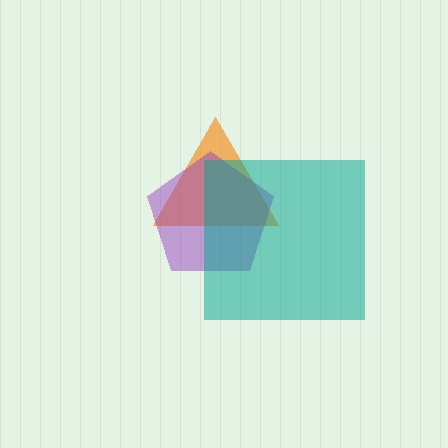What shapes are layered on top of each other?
The layered shapes are: an orange triangle, a purple pentagon, a teal square.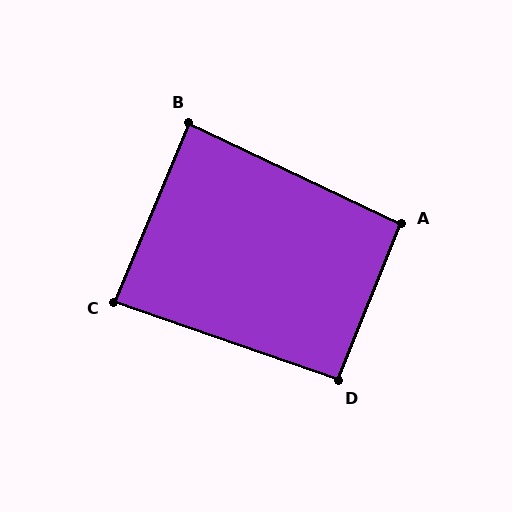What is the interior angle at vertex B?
Approximately 87 degrees (approximately right).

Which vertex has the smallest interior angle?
C, at approximately 87 degrees.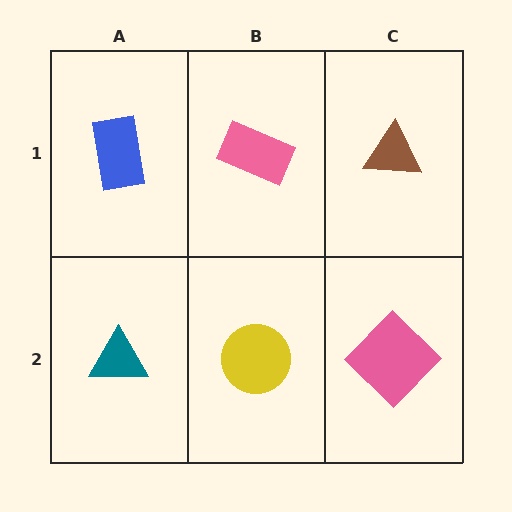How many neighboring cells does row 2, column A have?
2.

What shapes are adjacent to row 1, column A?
A teal triangle (row 2, column A), a pink rectangle (row 1, column B).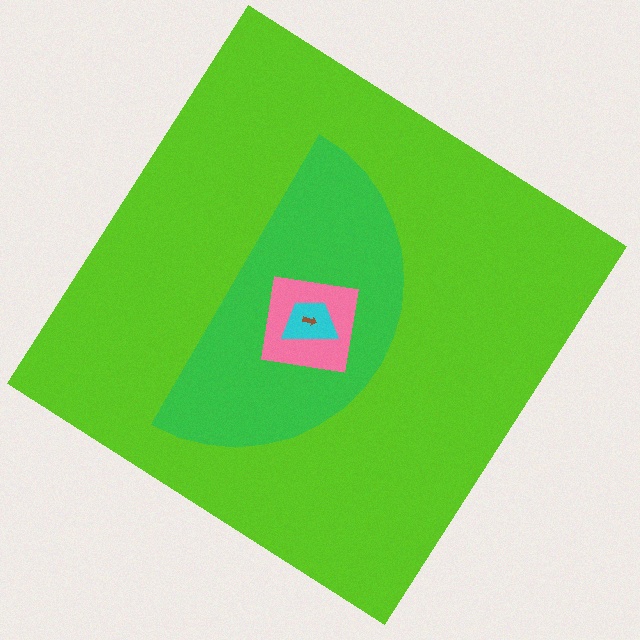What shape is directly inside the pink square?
The cyan trapezoid.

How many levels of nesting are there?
5.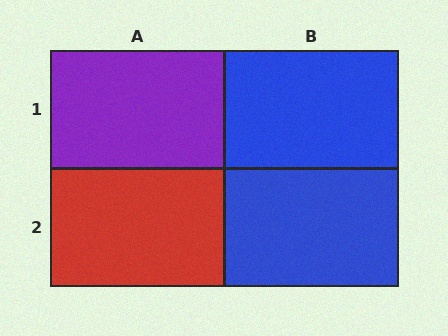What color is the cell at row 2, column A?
Red.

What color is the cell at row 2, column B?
Blue.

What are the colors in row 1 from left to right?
Purple, blue.